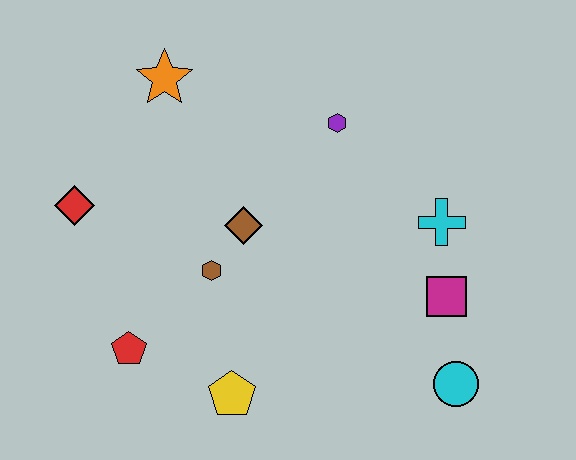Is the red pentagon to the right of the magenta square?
No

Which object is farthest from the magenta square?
The red diamond is farthest from the magenta square.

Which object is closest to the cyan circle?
The magenta square is closest to the cyan circle.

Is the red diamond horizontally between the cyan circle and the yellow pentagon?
No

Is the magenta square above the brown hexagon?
No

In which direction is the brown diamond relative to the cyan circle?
The brown diamond is to the left of the cyan circle.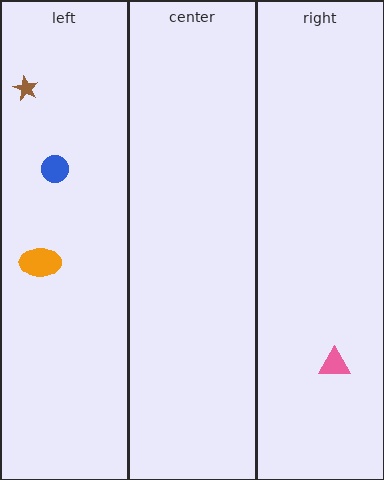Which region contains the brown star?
The left region.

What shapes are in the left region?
The blue circle, the brown star, the orange ellipse.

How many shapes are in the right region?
1.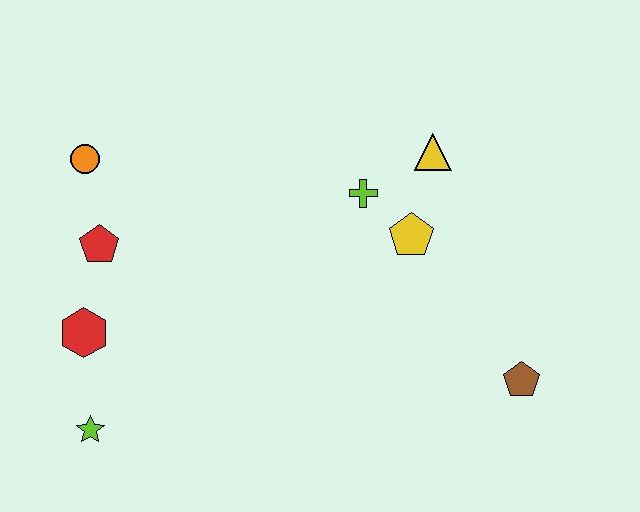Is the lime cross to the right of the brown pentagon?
No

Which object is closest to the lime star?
The red hexagon is closest to the lime star.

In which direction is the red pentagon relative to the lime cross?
The red pentagon is to the left of the lime cross.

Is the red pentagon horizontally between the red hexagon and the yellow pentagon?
Yes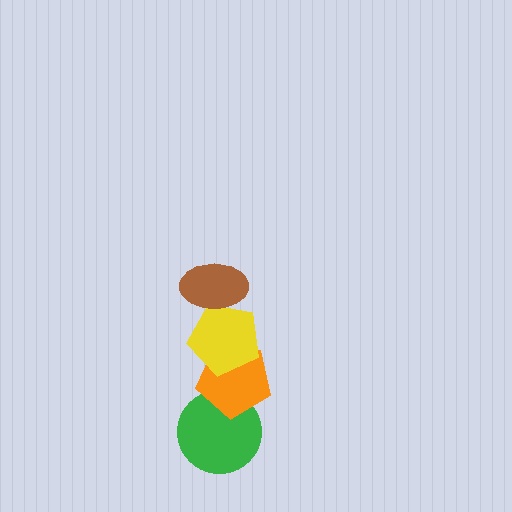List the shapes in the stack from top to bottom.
From top to bottom: the brown ellipse, the yellow pentagon, the orange pentagon, the green circle.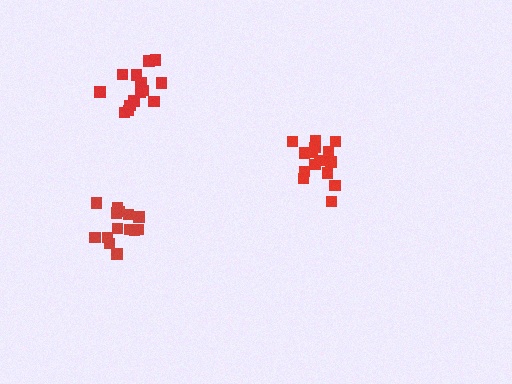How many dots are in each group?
Group 1: 15 dots, Group 2: 14 dots, Group 3: 14 dots (43 total).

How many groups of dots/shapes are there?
There are 3 groups.